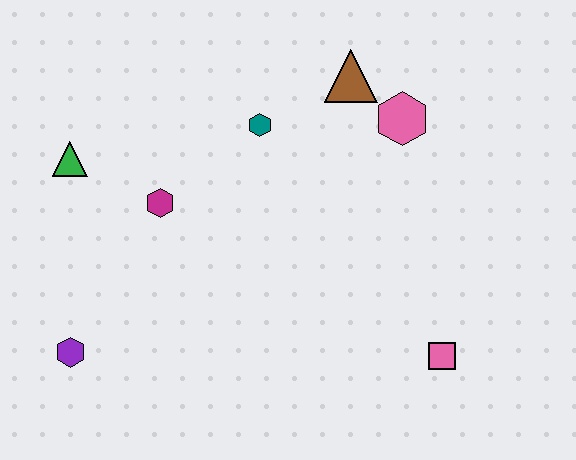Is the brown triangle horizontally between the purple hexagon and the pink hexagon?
Yes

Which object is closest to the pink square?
The pink hexagon is closest to the pink square.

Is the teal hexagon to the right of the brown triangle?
No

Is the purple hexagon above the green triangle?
No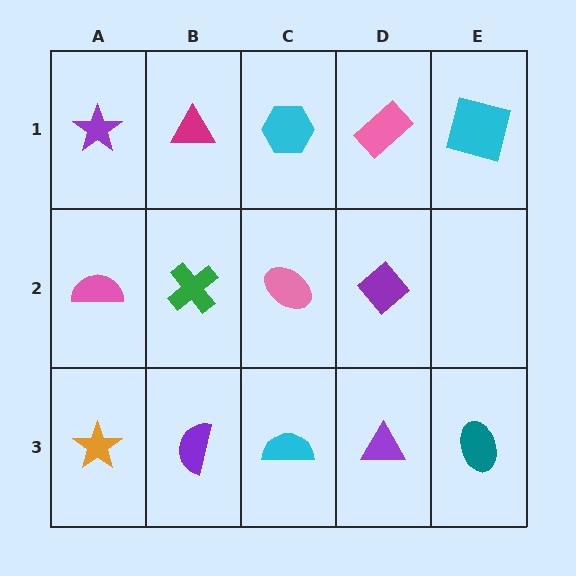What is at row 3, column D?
A purple triangle.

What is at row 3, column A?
An orange star.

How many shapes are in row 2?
4 shapes.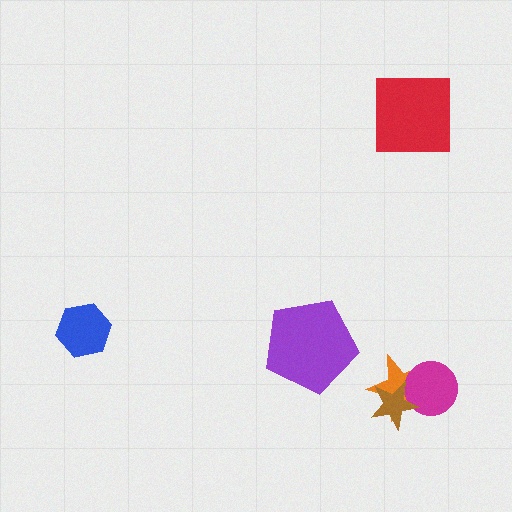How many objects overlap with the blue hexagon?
0 objects overlap with the blue hexagon.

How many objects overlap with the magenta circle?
2 objects overlap with the magenta circle.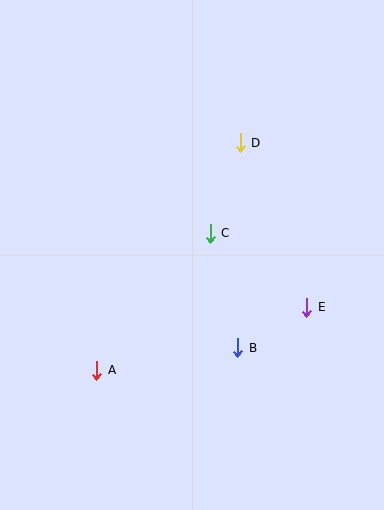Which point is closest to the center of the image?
Point C at (210, 233) is closest to the center.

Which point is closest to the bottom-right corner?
Point E is closest to the bottom-right corner.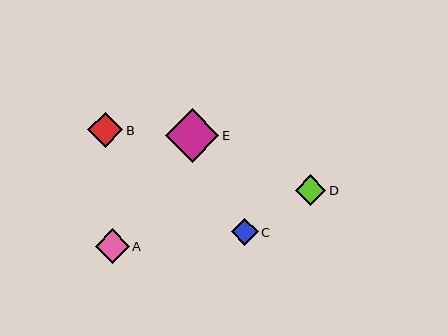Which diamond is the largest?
Diamond E is the largest with a size of approximately 53 pixels.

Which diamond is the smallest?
Diamond C is the smallest with a size of approximately 27 pixels.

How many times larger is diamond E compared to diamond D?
Diamond E is approximately 1.7 times the size of diamond D.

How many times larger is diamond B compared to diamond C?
Diamond B is approximately 1.3 times the size of diamond C.